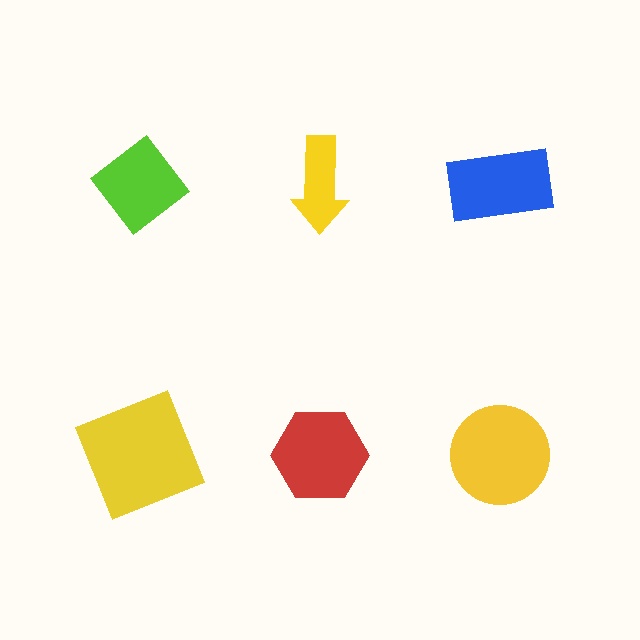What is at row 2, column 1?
A yellow square.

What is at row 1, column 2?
A yellow arrow.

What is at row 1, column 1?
A lime diamond.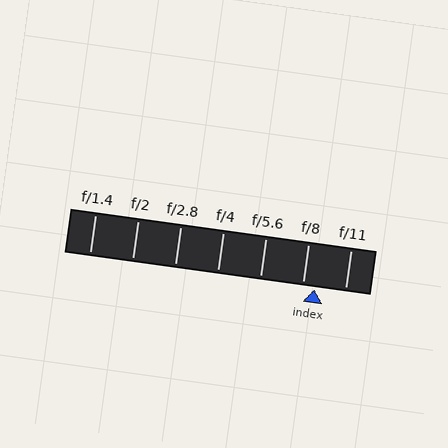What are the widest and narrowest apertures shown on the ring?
The widest aperture shown is f/1.4 and the narrowest is f/11.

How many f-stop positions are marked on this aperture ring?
There are 7 f-stop positions marked.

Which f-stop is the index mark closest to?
The index mark is closest to f/8.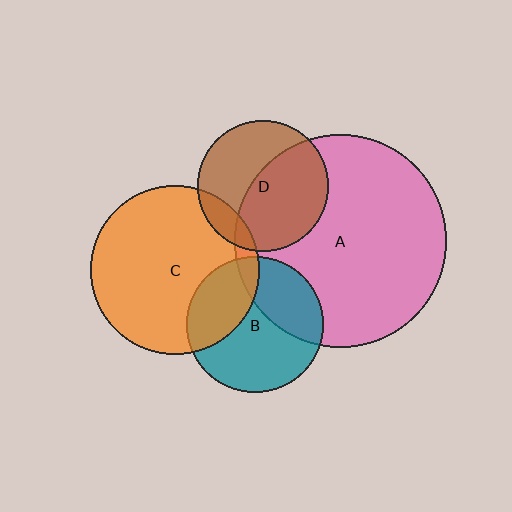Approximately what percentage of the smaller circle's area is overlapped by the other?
Approximately 15%.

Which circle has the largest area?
Circle A (pink).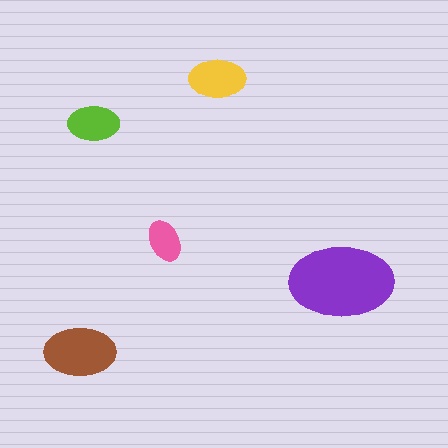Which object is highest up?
The yellow ellipse is topmost.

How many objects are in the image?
There are 5 objects in the image.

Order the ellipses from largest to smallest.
the purple one, the brown one, the yellow one, the lime one, the pink one.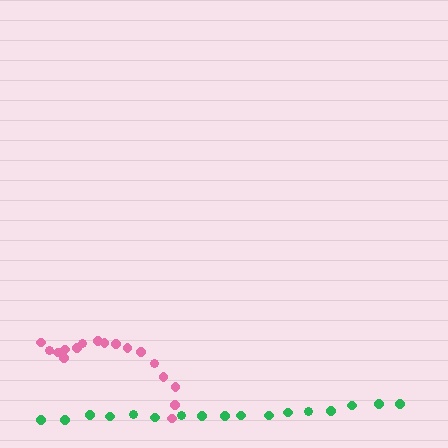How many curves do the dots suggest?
There are 2 distinct paths.